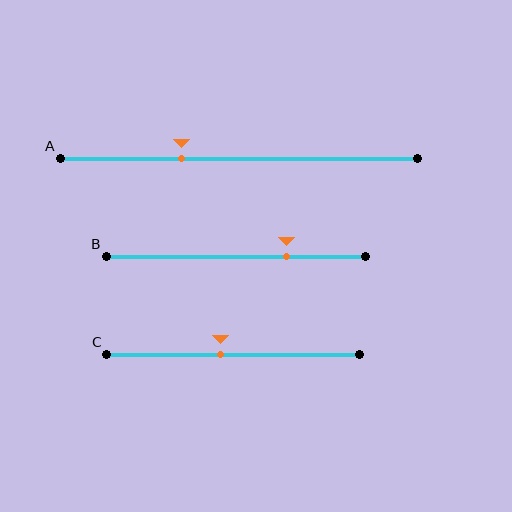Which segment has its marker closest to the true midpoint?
Segment C has its marker closest to the true midpoint.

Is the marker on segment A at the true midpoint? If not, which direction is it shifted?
No, the marker on segment A is shifted to the left by about 16% of the segment length.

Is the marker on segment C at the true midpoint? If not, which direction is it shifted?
No, the marker on segment C is shifted to the left by about 5% of the segment length.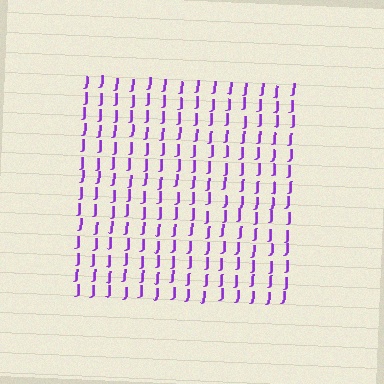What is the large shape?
The large shape is a square.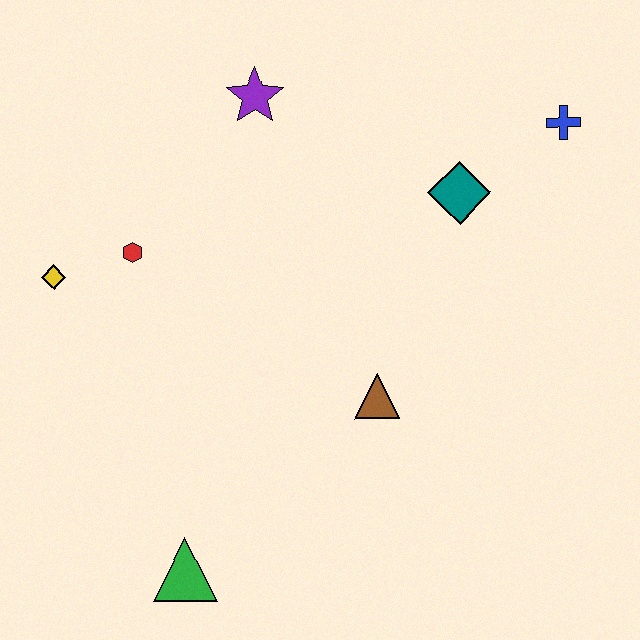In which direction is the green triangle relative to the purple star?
The green triangle is below the purple star.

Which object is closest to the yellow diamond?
The red hexagon is closest to the yellow diamond.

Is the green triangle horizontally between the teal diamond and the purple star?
No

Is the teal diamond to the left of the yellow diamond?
No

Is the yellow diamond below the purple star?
Yes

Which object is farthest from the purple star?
The green triangle is farthest from the purple star.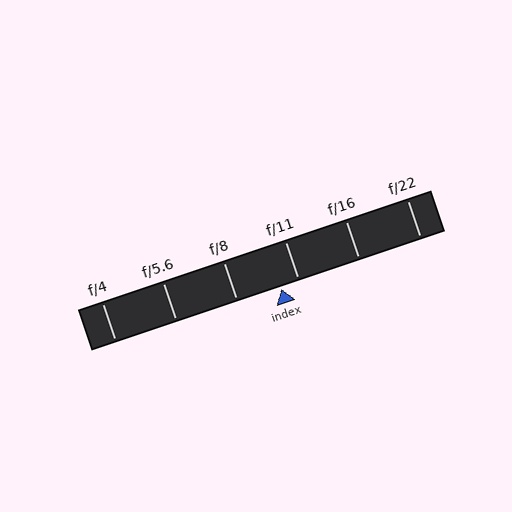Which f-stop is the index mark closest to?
The index mark is closest to f/11.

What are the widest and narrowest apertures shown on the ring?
The widest aperture shown is f/4 and the narrowest is f/22.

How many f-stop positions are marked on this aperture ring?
There are 6 f-stop positions marked.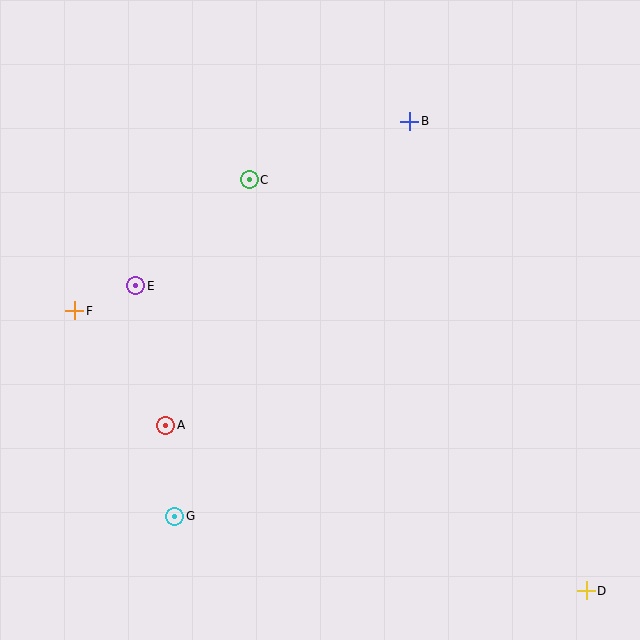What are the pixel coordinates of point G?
Point G is at (175, 516).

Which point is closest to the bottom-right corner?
Point D is closest to the bottom-right corner.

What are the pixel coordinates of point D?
Point D is at (586, 591).